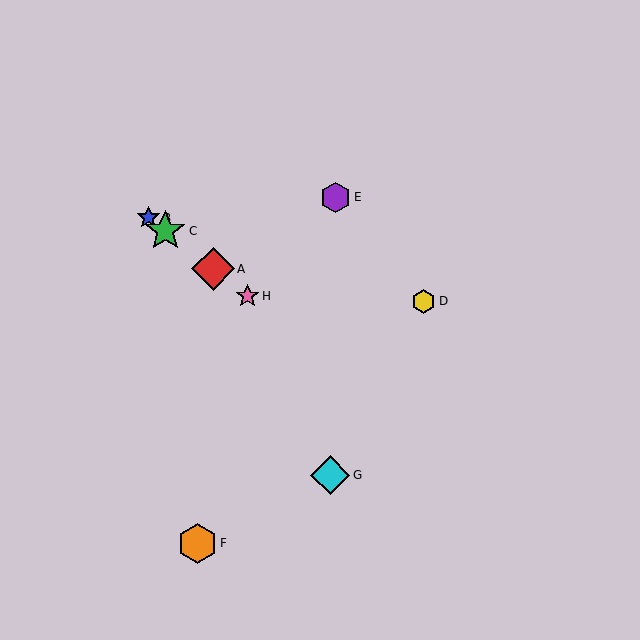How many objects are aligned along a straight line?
4 objects (A, B, C, H) are aligned along a straight line.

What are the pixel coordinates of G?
Object G is at (330, 475).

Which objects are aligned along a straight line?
Objects A, B, C, H are aligned along a straight line.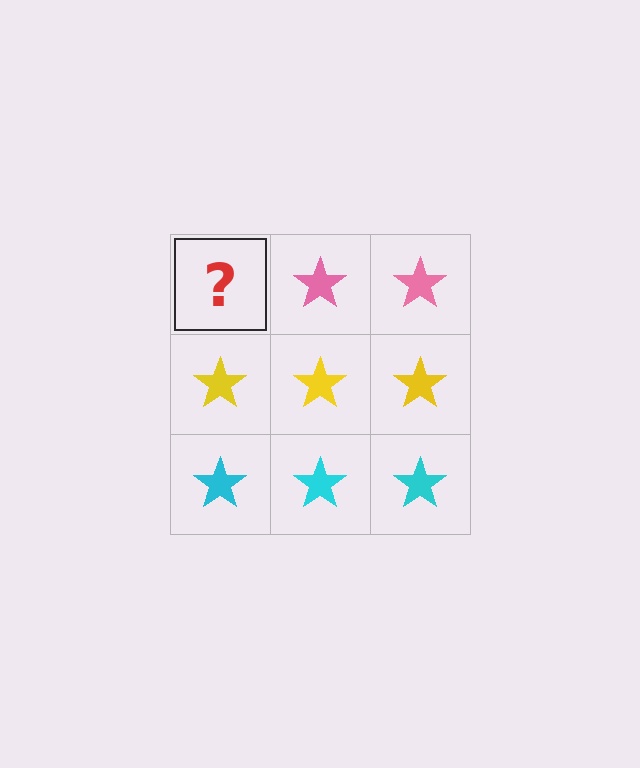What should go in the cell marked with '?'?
The missing cell should contain a pink star.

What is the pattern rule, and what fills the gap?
The rule is that each row has a consistent color. The gap should be filled with a pink star.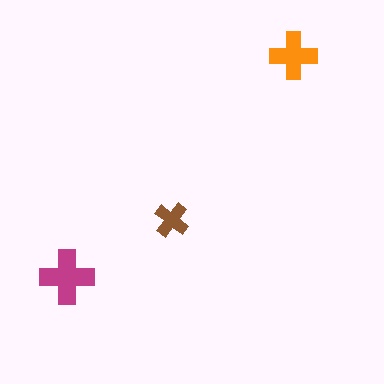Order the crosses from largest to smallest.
the magenta one, the orange one, the brown one.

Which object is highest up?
The orange cross is topmost.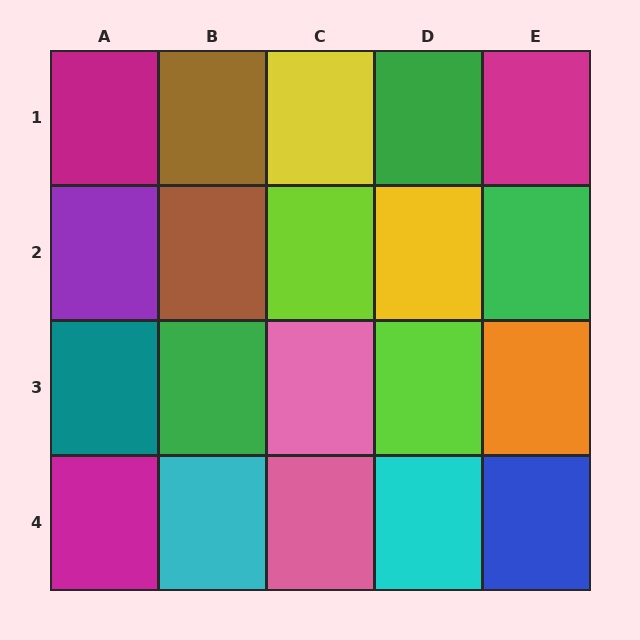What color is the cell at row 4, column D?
Cyan.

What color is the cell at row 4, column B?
Cyan.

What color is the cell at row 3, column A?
Teal.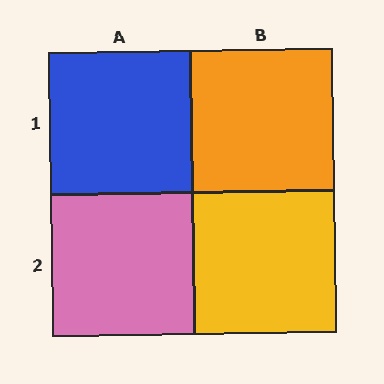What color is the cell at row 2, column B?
Yellow.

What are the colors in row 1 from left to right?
Blue, orange.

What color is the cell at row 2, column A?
Pink.